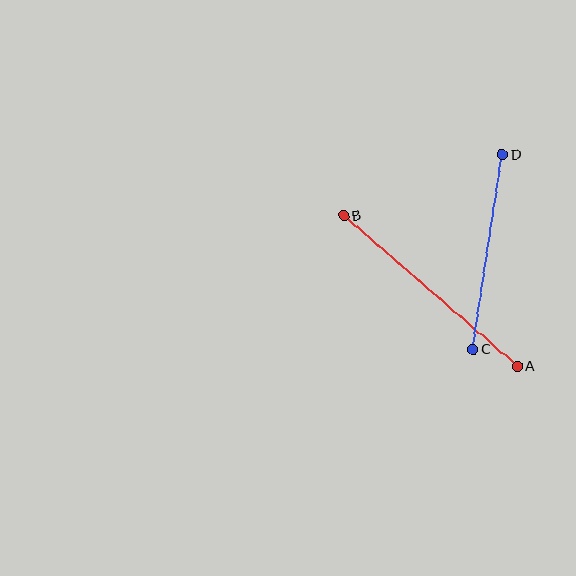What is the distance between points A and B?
The distance is approximately 230 pixels.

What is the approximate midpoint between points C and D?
The midpoint is at approximately (488, 252) pixels.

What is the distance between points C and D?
The distance is approximately 197 pixels.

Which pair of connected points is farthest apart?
Points A and B are farthest apart.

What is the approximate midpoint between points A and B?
The midpoint is at approximately (430, 291) pixels.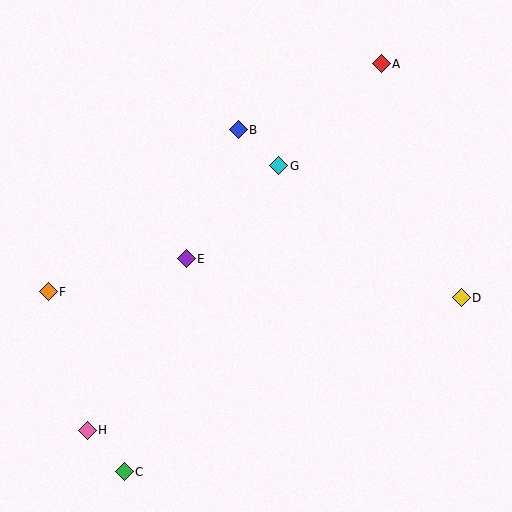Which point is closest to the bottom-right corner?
Point D is closest to the bottom-right corner.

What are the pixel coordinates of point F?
Point F is at (48, 292).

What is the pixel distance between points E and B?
The distance between E and B is 139 pixels.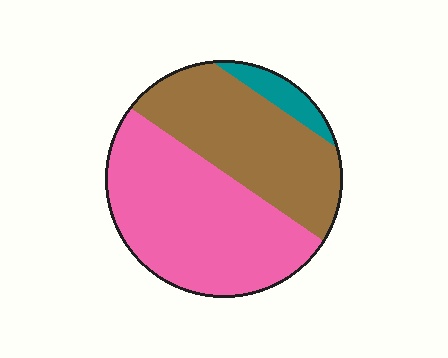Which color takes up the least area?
Teal, at roughly 5%.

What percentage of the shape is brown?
Brown takes up about two fifths (2/5) of the shape.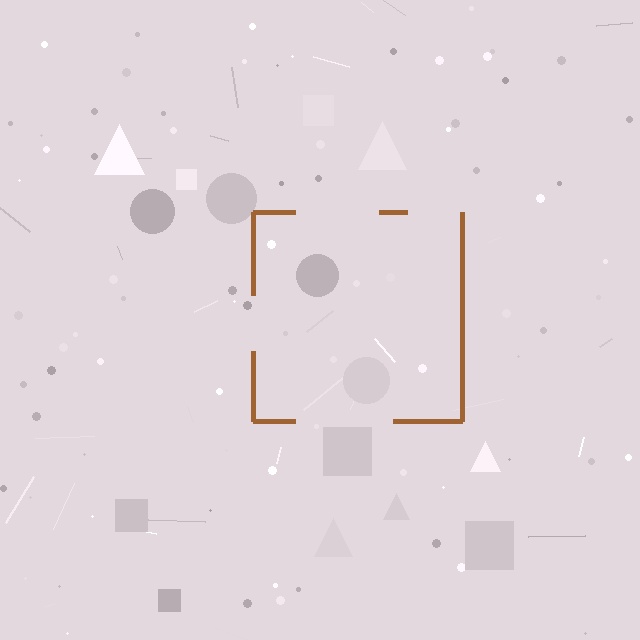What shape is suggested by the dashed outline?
The dashed outline suggests a square.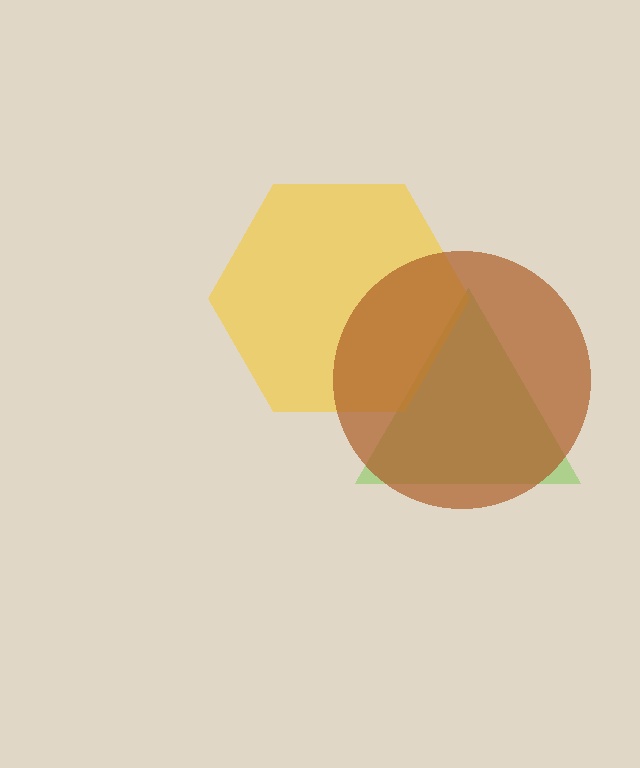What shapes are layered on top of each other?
The layered shapes are: a lime triangle, a yellow hexagon, a brown circle.